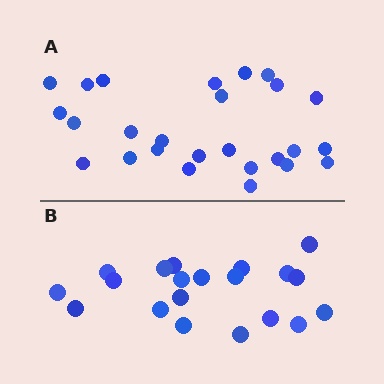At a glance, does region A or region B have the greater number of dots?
Region A (the top region) has more dots.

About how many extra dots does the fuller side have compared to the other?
Region A has about 6 more dots than region B.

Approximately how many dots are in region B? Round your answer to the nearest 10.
About 20 dots.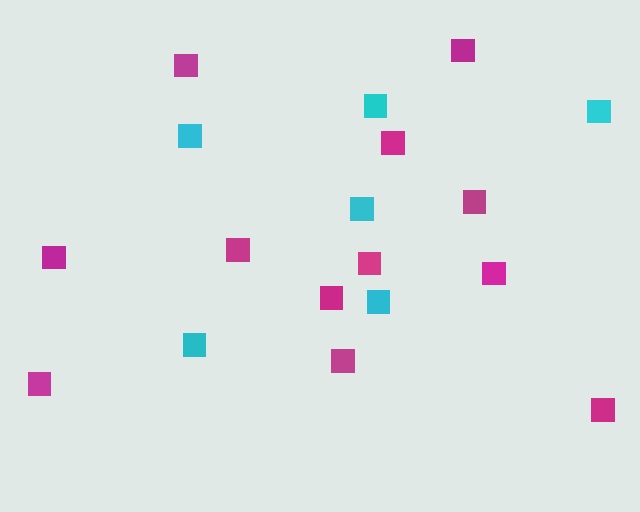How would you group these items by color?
There are 2 groups: one group of magenta squares (12) and one group of cyan squares (6).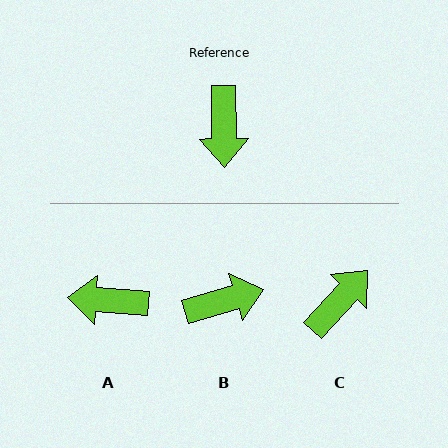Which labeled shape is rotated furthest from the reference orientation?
C, about 137 degrees away.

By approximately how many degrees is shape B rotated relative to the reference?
Approximately 106 degrees counter-clockwise.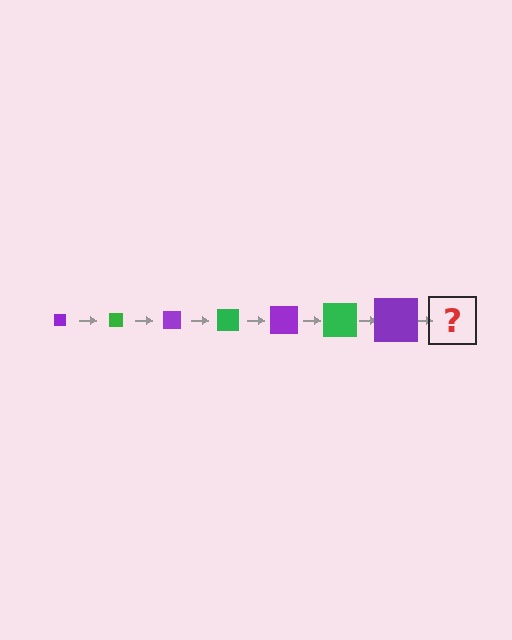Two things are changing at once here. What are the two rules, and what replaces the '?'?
The two rules are that the square grows larger each step and the color cycles through purple and green. The '?' should be a green square, larger than the previous one.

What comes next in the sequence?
The next element should be a green square, larger than the previous one.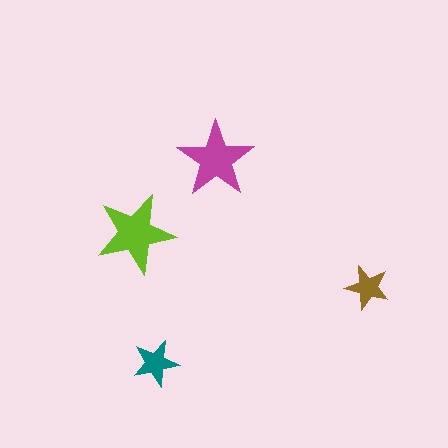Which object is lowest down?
The teal star is bottommost.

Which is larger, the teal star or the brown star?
The teal one.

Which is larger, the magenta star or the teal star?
The magenta one.